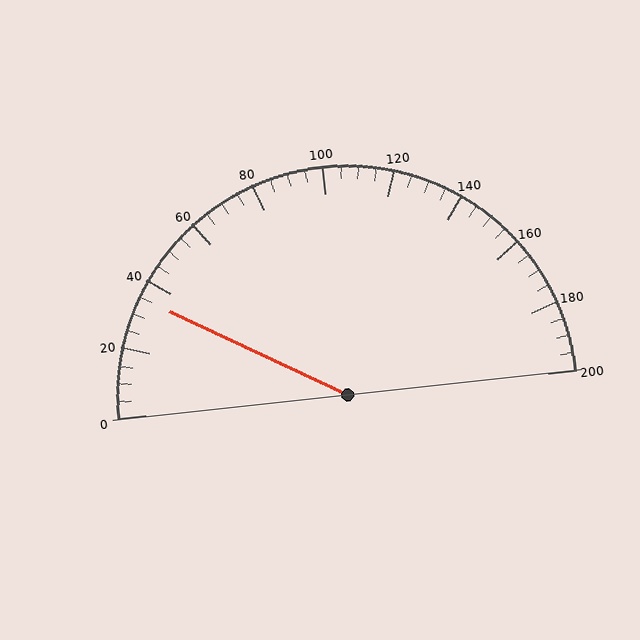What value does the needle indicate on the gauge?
The needle indicates approximately 35.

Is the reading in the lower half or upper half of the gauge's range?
The reading is in the lower half of the range (0 to 200).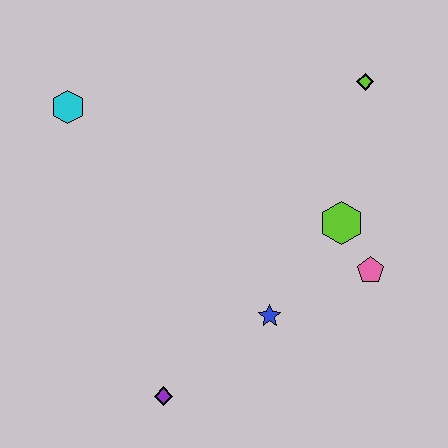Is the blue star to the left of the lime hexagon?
Yes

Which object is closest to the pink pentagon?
The lime hexagon is closest to the pink pentagon.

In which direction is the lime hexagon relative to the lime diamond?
The lime hexagon is below the lime diamond.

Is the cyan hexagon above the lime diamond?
No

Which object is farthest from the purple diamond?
The lime diamond is farthest from the purple diamond.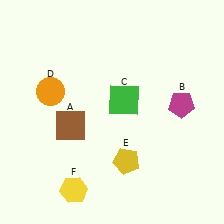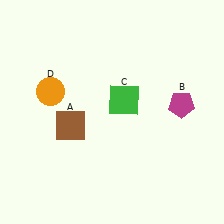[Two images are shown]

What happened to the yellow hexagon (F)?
The yellow hexagon (F) was removed in Image 2. It was in the bottom-left area of Image 1.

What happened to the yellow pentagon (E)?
The yellow pentagon (E) was removed in Image 2. It was in the bottom-right area of Image 1.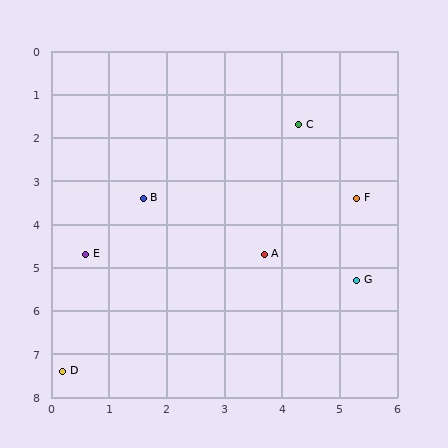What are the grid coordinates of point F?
Point F is at approximately (5.3, 3.4).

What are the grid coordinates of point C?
Point C is at approximately (4.3, 1.7).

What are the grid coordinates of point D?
Point D is at approximately (0.2, 7.4).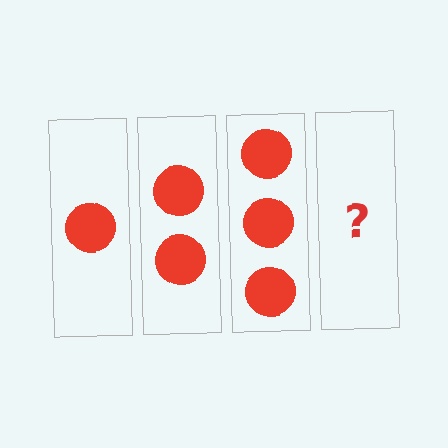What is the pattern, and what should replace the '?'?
The pattern is that each step adds one more circle. The '?' should be 4 circles.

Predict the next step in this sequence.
The next step is 4 circles.